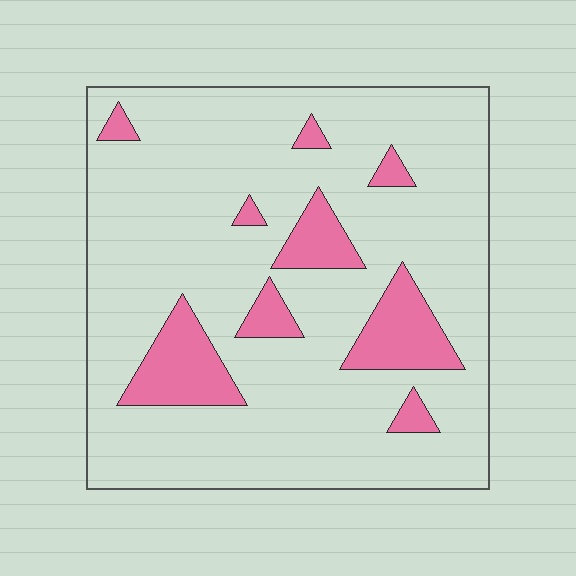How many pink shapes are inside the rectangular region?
9.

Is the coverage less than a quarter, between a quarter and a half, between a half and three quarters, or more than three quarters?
Less than a quarter.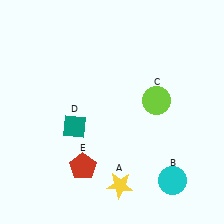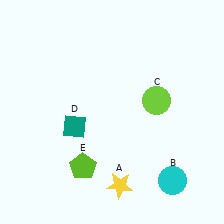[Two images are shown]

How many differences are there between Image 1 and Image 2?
There is 1 difference between the two images.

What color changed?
The pentagon (E) changed from red in Image 1 to lime in Image 2.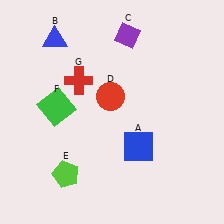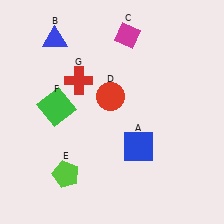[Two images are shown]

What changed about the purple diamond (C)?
In Image 1, C is purple. In Image 2, it changed to magenta.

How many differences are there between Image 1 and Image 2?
There is 1 difference between the two images.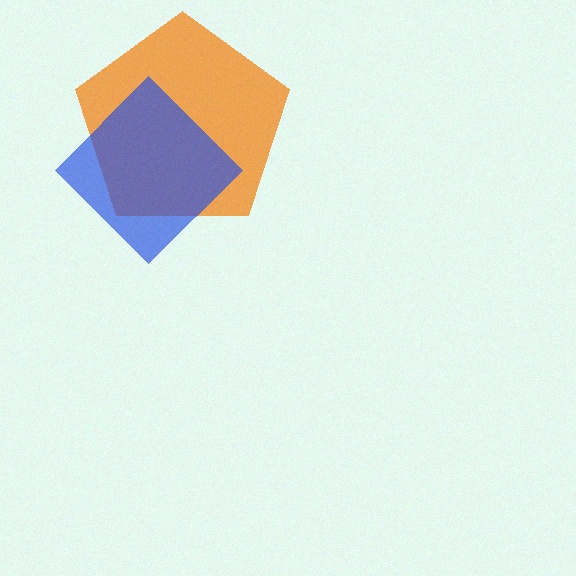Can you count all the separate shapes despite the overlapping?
Yes, there are 2 separate shapes.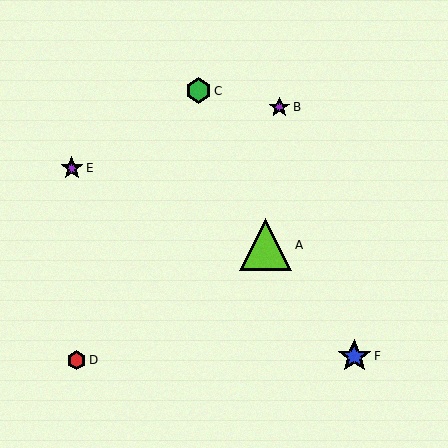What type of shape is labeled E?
Shape E is a purple star.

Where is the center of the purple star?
The center of the purple star is at (72, 168).